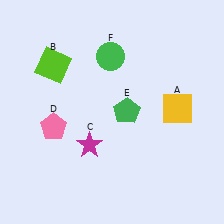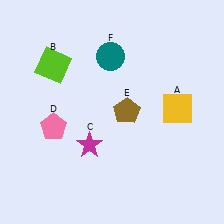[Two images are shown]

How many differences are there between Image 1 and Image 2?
There are 2 differences between the two images.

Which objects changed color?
E changed from green to brown. F changed from green to teal.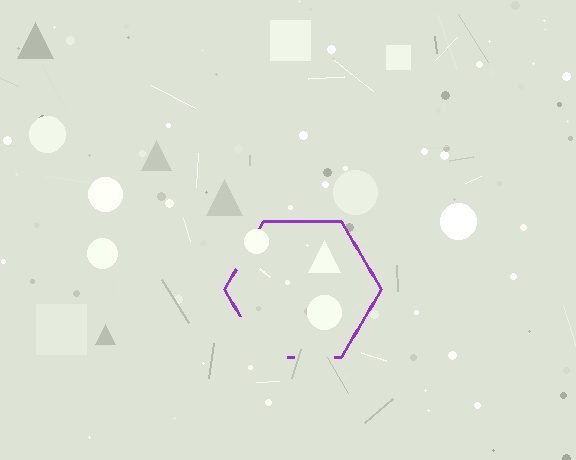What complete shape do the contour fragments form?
The contour fragments form a hexagon.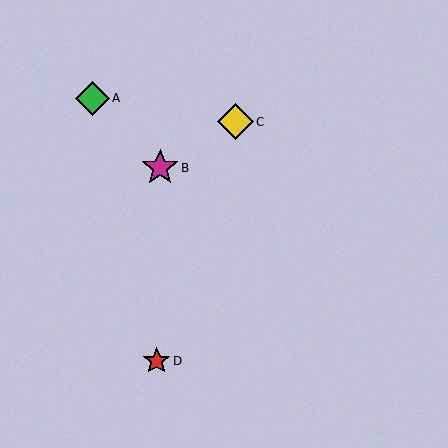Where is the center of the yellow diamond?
The center of the yellow diamond is at (235, 122).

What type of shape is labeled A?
Shape A is a green diamond.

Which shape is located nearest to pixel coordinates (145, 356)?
The red star (labeled D) at (157, 361) is nearest to that location.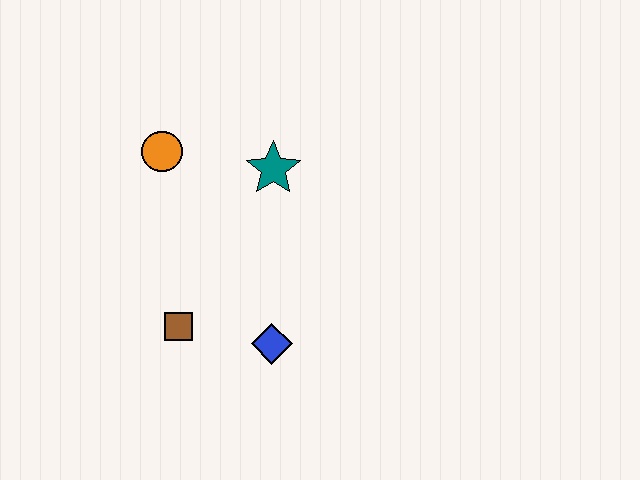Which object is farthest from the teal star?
The brown square is farthest from the teal star.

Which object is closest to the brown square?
The blue diamond is closest to the brown square.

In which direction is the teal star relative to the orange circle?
The teal star is to the right of the orange circle.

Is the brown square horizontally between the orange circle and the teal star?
Yes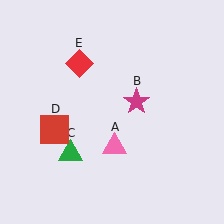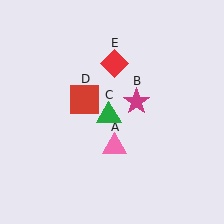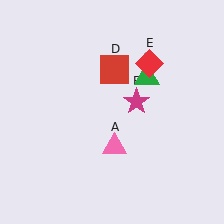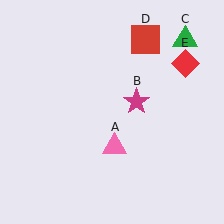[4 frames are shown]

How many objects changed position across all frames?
3 objects changed position: green triangle (object C), red square (object D), red diamond (object E).